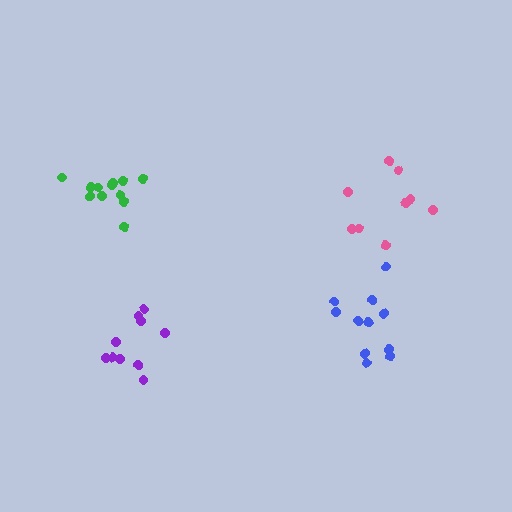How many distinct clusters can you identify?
There are 4 distinct clusters.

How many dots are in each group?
Group 1: 12 dots, Group 2: 9 dots, Group 3: 10 dots, Group 4: 11 dots (42 total).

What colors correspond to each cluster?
The clusters are colored: green, pink, purple, blue.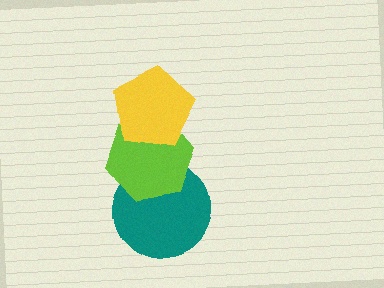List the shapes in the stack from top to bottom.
From top to bottom: the yellow pentagon, the lime hexagon, the teal circle.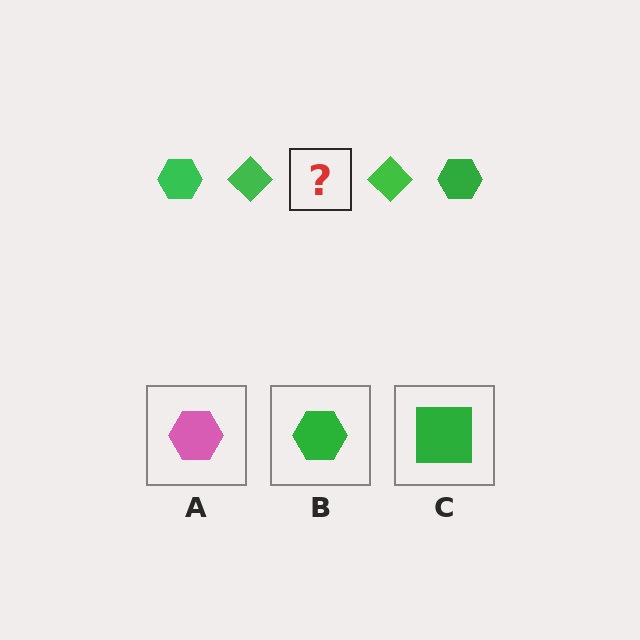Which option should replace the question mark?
Option B.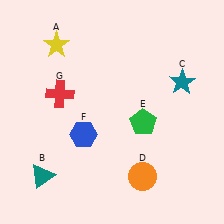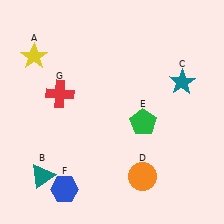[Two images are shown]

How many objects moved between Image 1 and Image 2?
2 objects moved between the two images.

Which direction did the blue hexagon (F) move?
The blue hexagon (F) moved down.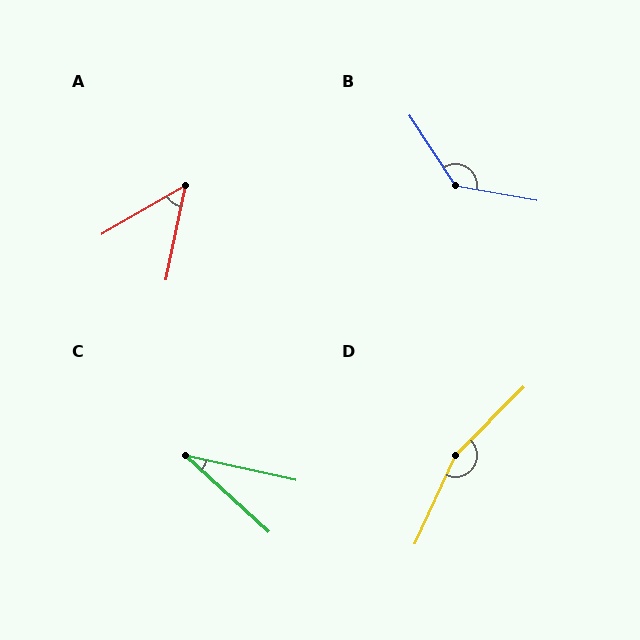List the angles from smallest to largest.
C (30°), A (49°), B (133°), D (160°).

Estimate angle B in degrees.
Approximately 133 degrees.